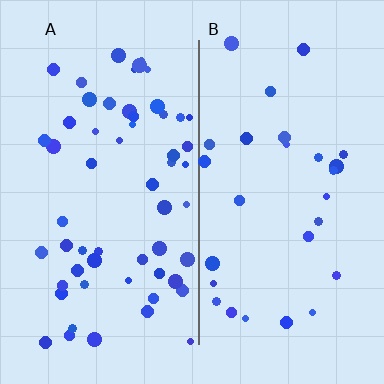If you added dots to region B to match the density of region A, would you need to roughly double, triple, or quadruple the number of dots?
Approximately double.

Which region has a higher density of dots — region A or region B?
A (the left).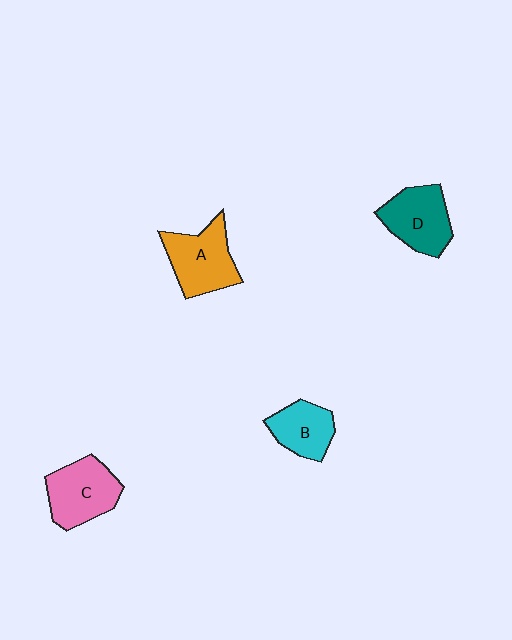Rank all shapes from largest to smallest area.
From largest to smallest: A (orange), C (pink), D (teal), B (cyan).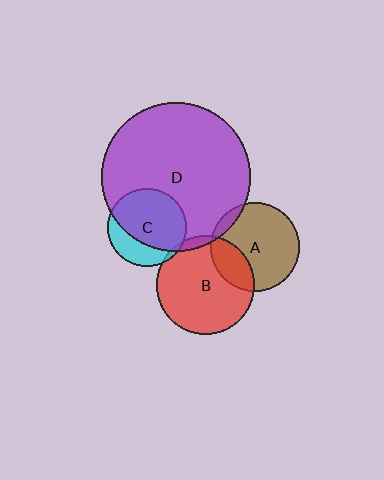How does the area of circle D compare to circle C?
Approximately 3.6 times.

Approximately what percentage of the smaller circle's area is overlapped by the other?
Approximately 25%.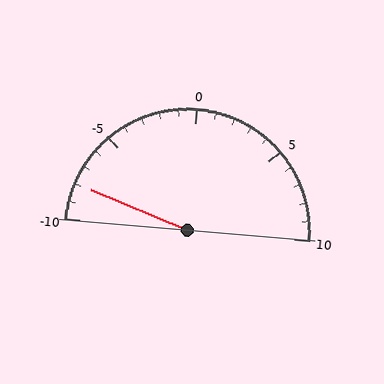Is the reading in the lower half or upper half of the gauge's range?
The reading is in the lower half of the range (-10 to 10).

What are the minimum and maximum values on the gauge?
The gauge ranges from -10 to 10.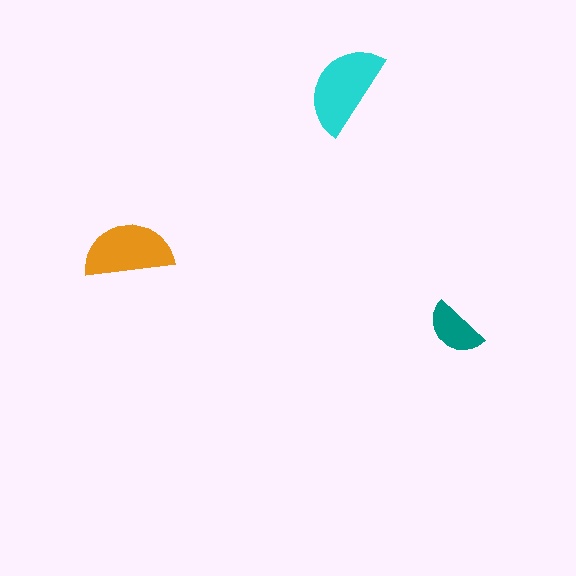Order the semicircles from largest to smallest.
the cyan one, the orange one, the teal one.